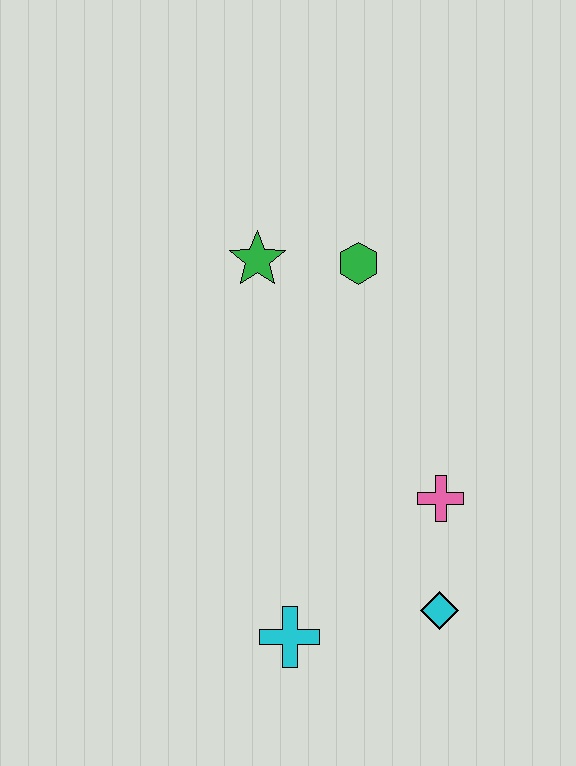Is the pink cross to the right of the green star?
Yes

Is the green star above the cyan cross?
Yes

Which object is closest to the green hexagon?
The green star is closest to the green hexagon.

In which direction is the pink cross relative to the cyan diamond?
The pink cross is above the cyan diamond.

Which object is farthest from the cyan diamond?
The green star is farthest from the cyan diamond.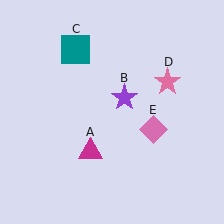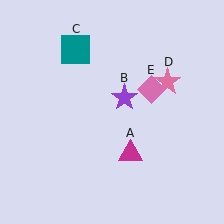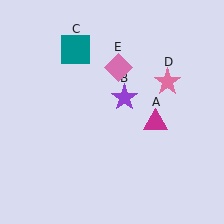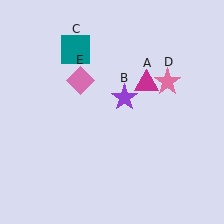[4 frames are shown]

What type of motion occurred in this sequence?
The magenta triangle (object A), pink diamond (object E) rotated counterclockwise around the center of the scene.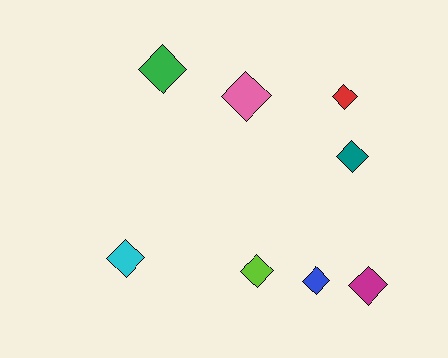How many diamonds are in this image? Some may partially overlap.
There are 8 diamonds.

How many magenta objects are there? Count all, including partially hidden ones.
There is 1 magenta object.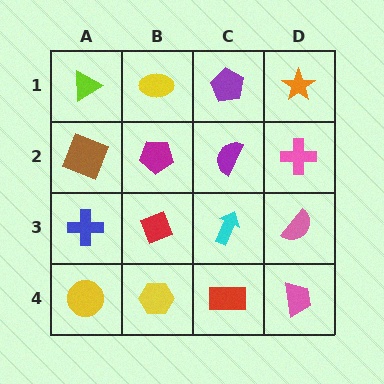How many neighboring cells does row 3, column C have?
4.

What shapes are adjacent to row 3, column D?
A pink cross (row 2, column D), a pink trapezoid (row 4, column D), a cyan arrow (row 3, column C).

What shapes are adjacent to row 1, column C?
A purple semicircle (row 2, column C), a yellow ellipse (row 1, column B), an orange star (row 1, column D).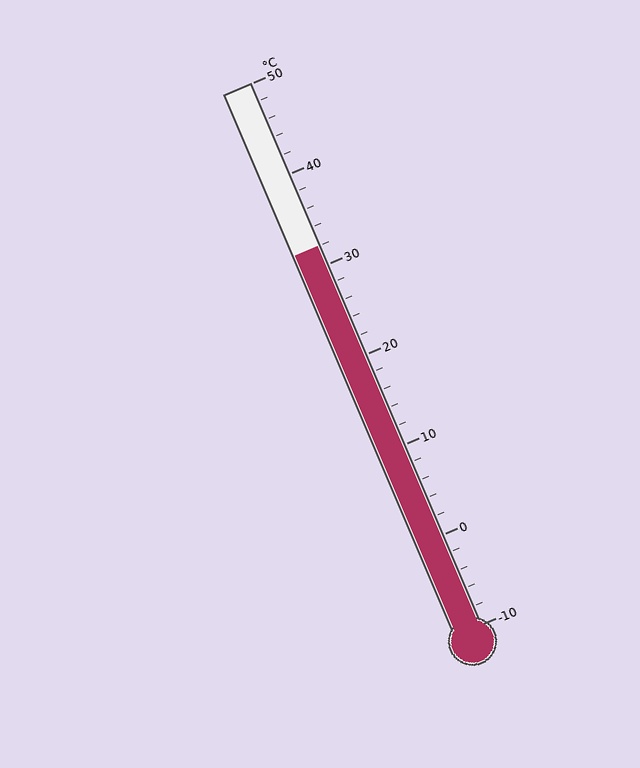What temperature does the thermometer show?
The thermometer shows approximately 32°C.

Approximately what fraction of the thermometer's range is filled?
The thermometer is filled to approximately 70% of its range.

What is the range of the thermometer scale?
The thermometer scale ranges from -10°C to 50°C.